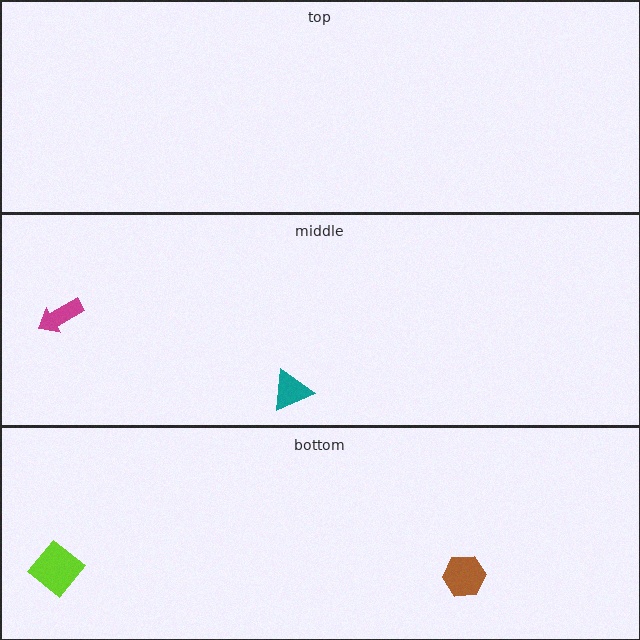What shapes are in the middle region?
The magenta arrow, the teal triangle.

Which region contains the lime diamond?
The bottom region.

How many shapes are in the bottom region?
2.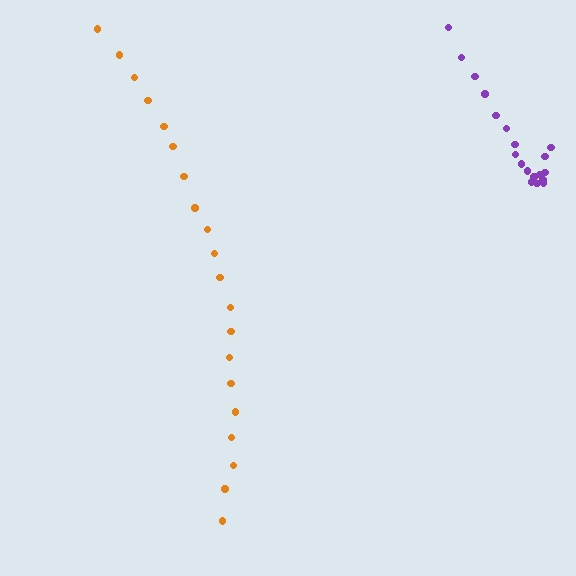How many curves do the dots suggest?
There are 2 distinct paths.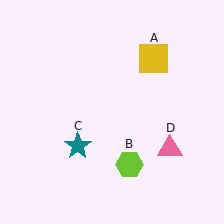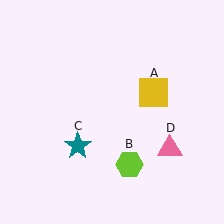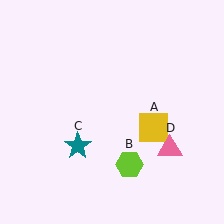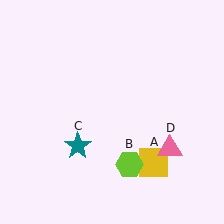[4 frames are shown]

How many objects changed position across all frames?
1 object changed position: yellow square (object A).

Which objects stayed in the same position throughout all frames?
Lime hexagon (object B) and teal star (object C) and pink triangle (object D) remained stationary.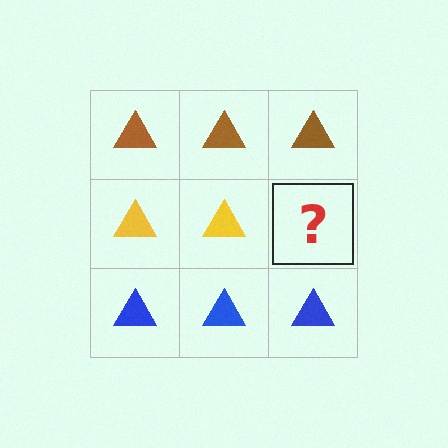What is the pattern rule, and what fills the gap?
The rule is that each row has a consistent color. The gap should be filled with a yellow triangle.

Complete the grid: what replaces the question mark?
The question mark should be replaced with a yellow triangle.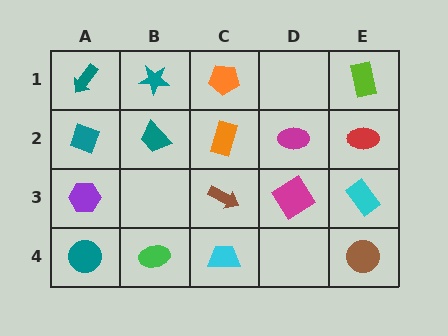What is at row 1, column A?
A teal arrow.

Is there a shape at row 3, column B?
No, that cell is empty.